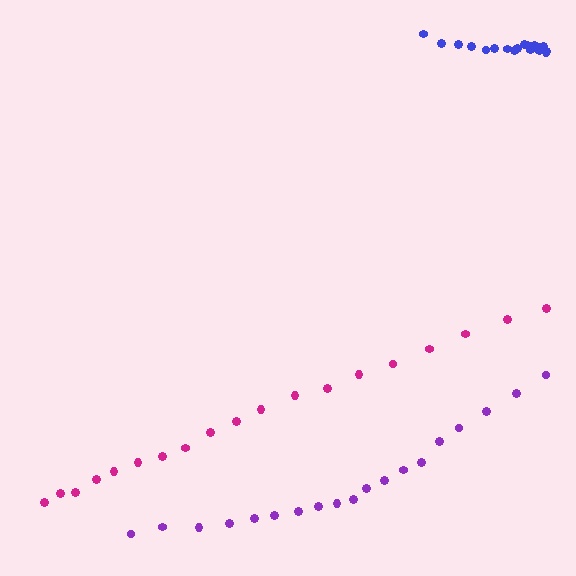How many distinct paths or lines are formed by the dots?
There are 3 distinct paths.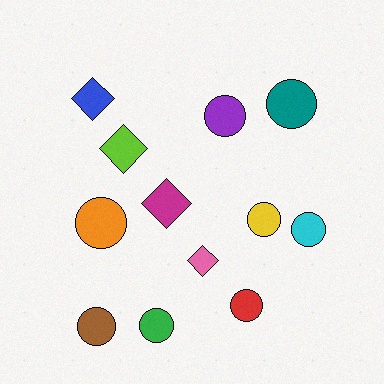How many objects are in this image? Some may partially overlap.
There are 12 objects.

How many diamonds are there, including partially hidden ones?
There are 4 diamonds.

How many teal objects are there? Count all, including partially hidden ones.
There is 1 teal object.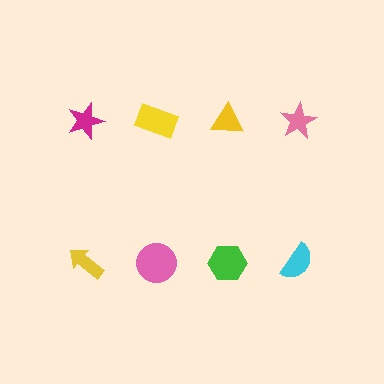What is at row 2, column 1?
A yellow arrow.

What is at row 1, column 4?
A pink star.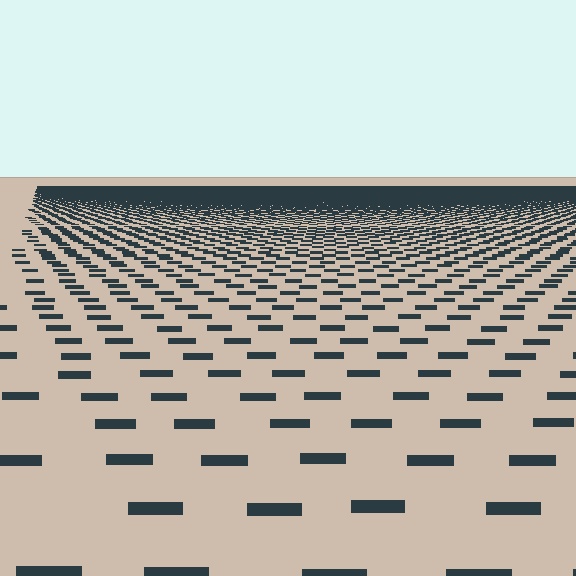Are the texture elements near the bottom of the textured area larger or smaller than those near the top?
Larger. Near the bottom, elements are closer to the viewer and appear at a bigger on-screen size.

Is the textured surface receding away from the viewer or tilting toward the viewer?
The surface is receding away from the viewer. Texture elements get smaller and denser toward the top.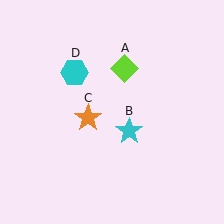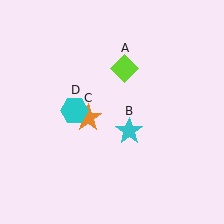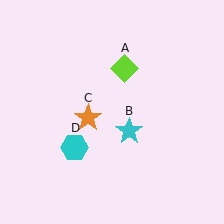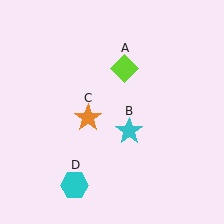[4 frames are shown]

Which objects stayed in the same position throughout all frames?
Lime diamond (object A) and cyan star (object B) and orange star (object C) remained stationary.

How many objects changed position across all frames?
1 object changed position: cyan hexagon (object D).